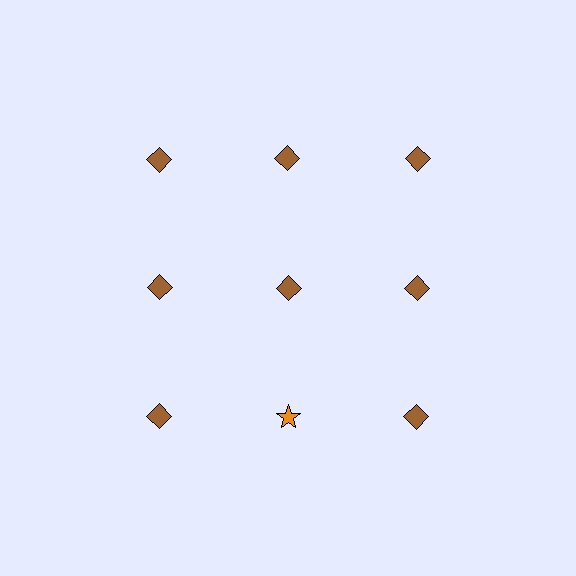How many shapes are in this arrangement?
There are 9 shapes arranged in a grid pattern.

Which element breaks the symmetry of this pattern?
The orange star in the third row, second from left column breaks the symmetry. All other shapes are brown diamonds.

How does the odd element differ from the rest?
It differs in both color (orange instead of brown) and shape (star instead of diamond).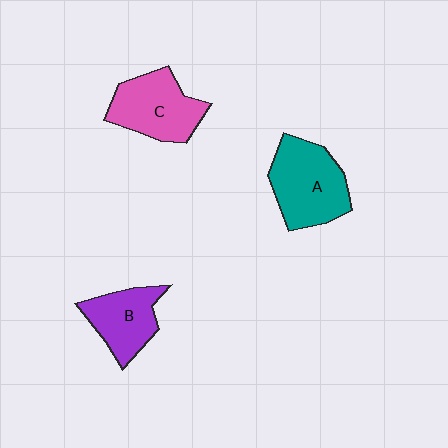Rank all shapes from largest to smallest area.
From largest to smallest: A (teal), C (pink), B (purple).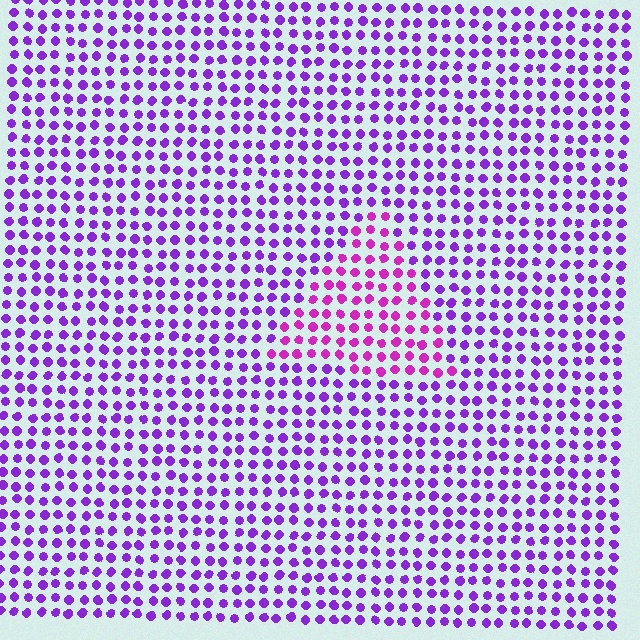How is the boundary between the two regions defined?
The boundary is defined purely by a slight shift in hue (about 33 degrees). Spacing, size, and orientation are identical on both sides.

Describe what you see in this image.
The image is filled with small purple elements in a uniform arrangement. A triangle-shaped region is visible where the elements are tinted to a slightly different hue, forming a subtle color boundary.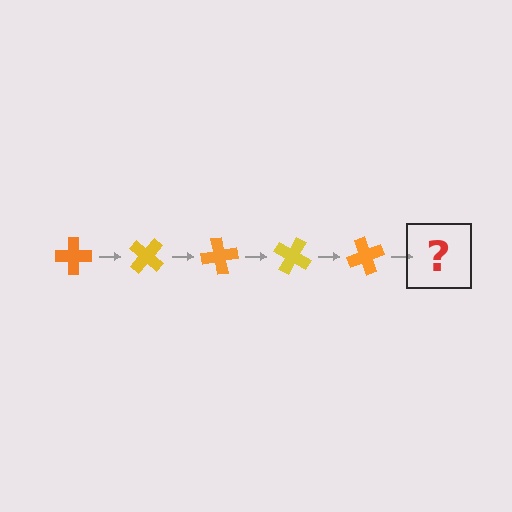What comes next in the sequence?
The next element should be a yellow cross, rotated 200 degrees from the start.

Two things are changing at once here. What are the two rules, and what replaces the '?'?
The two rules are that it rotates 40 degrees each step and the color cycles through orange and yellow. The '?' should be a yellow cross, rotated 200 degrees from the start.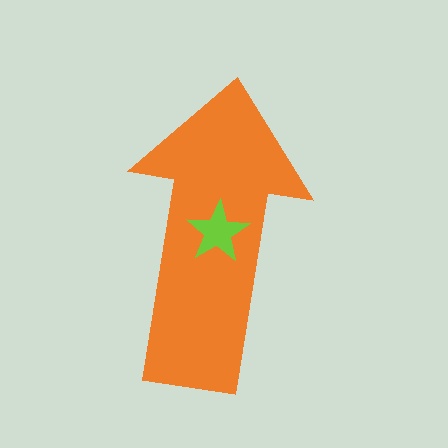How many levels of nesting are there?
2.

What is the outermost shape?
The orange arrow.